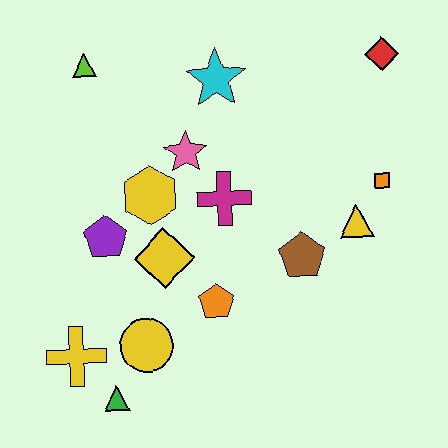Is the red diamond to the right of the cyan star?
Yes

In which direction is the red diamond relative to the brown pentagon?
The red diamond is above the brown pentagon.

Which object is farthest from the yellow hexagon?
The red diamond is farthest from the yellow hexagon.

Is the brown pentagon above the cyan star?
No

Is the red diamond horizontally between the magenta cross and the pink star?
No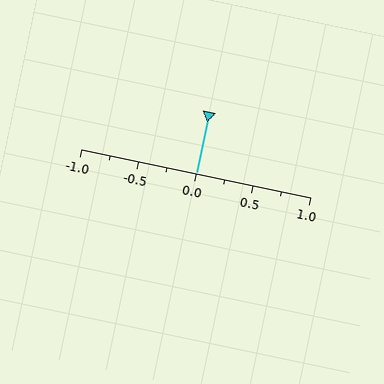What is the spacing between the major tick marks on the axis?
The major ticks are spaced 0.5 apart.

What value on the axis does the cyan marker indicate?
The marker indicates approximately 0.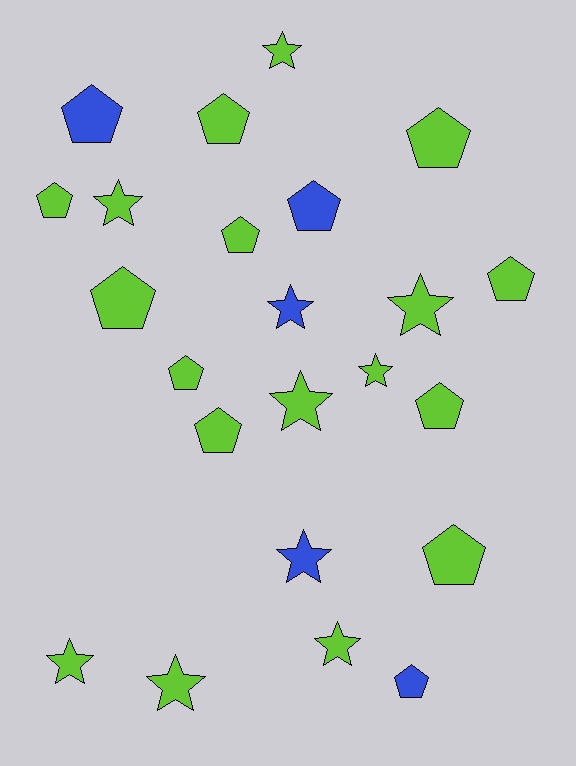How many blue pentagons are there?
There are 3 blue pentagons.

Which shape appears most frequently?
Pentagon, with 13 objects.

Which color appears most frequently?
Lime, with 18 objects.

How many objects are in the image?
There are 23 objects.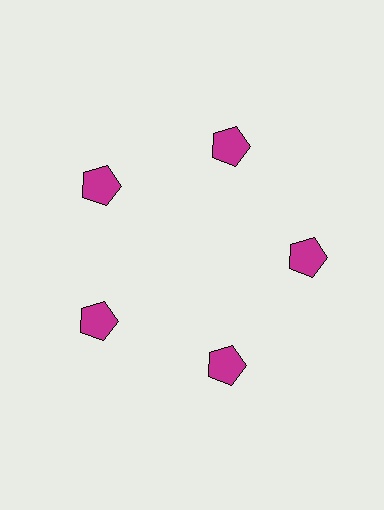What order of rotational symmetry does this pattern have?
This pattern has 5-fold rotational symmetry.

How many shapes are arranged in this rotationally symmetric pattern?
There are 5 shapes, arranged in 5 groups of 1.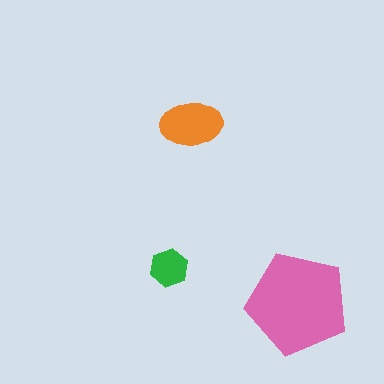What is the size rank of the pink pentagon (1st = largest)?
1st.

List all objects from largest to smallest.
The pink pentagon, the orange ellipse, the green hexagon.